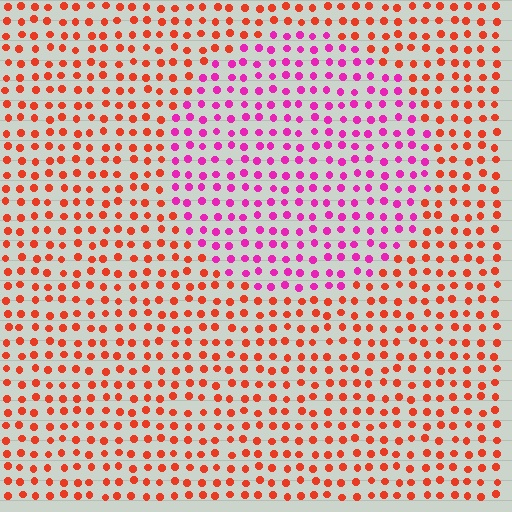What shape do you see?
I see a circle.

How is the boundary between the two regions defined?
The boundary is defined purely by a slight shift in hue (about 52 degrees). Spacing, size, and orientation are identical on both sides.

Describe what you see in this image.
The image is filled with small red elements in a uniform arrangement. A circle-shaped region is visible where the elements are tinted to a slightly different hue, forming a subtle color boundary.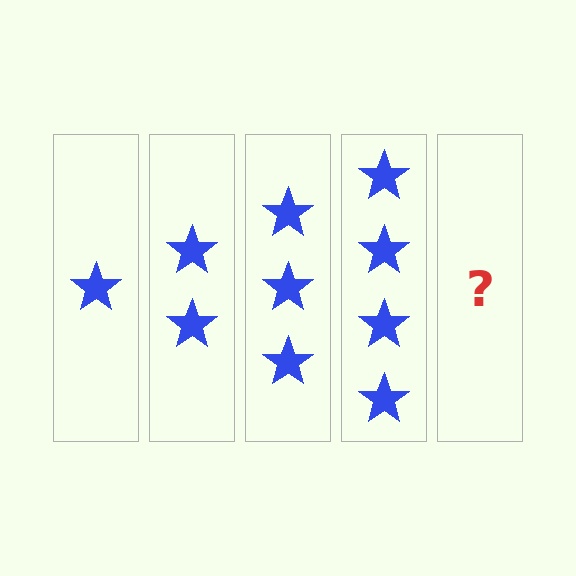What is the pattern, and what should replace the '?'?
The pattern is that each step adds one more star. The '?' should be 5 stars.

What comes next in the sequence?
The next element should be 5 stars.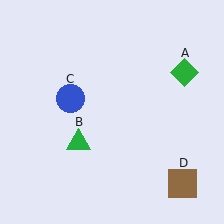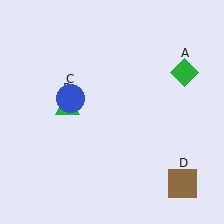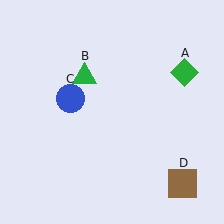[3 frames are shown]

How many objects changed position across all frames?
1 object changed position: green triangle (object B).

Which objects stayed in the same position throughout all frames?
Green diamond (object A) and blue circle (object C) and brown square (object D) remained stationary.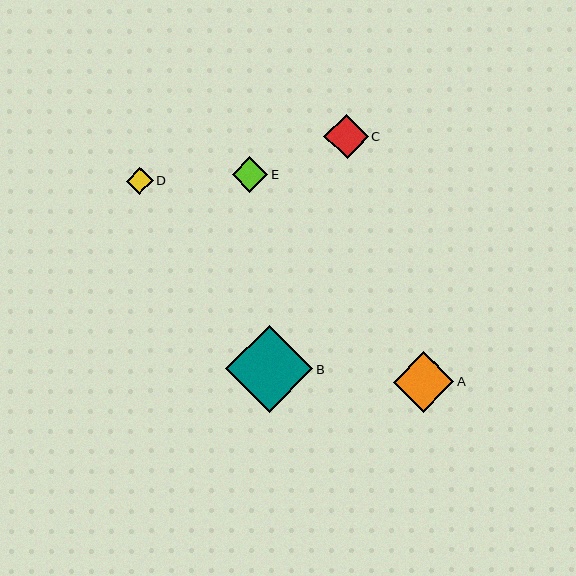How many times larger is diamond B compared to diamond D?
Diamond B is approximately 3.2 times the size of diamond D.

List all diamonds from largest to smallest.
From largest to smallest: B, A, C, E, D.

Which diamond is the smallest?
Diamond D is the smallest with a size of approximately 27 pixels.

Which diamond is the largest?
Diamond B is the largest with a size of approximately 87 pixels.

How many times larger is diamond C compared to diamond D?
Diamond C is approximately 1.7 times the size of diamond D.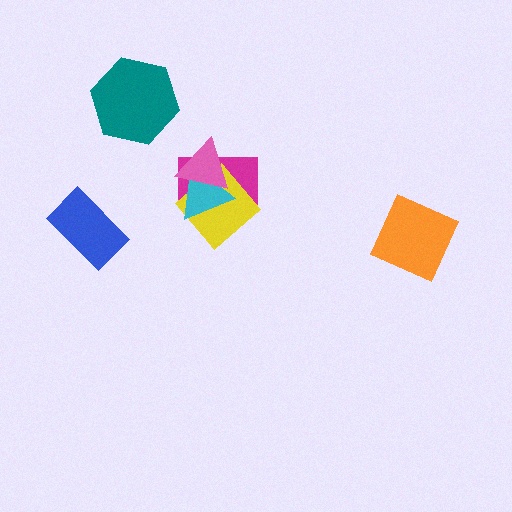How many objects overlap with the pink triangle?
3 objects overlap with the pink triangle.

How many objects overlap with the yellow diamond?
3 objects overlap with the yellow diamond.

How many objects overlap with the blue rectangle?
0 objects overlap with the blue rectangle.